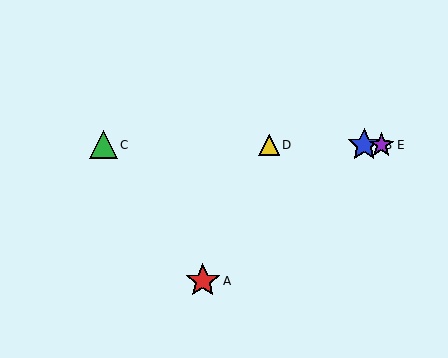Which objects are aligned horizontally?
Objects B, C, D, E are aligned horizontally.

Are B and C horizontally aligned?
Yes, both are at y≈145.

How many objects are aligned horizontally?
4 objects (B, C, D, E) are aligned horizontally.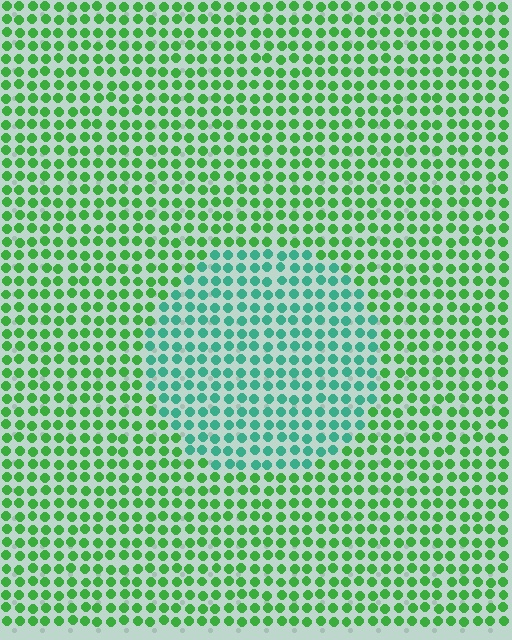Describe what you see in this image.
The image is filled with small green elements in a uniform arrangement. A circle-shaped region is visible where the elements are tinted to a slightly different hue, forming a subtle color boundary.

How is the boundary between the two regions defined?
The boundary is defined purely by a slight shift in hue (about 40 degrees). Spacing, size, and orientation are identical on both sides.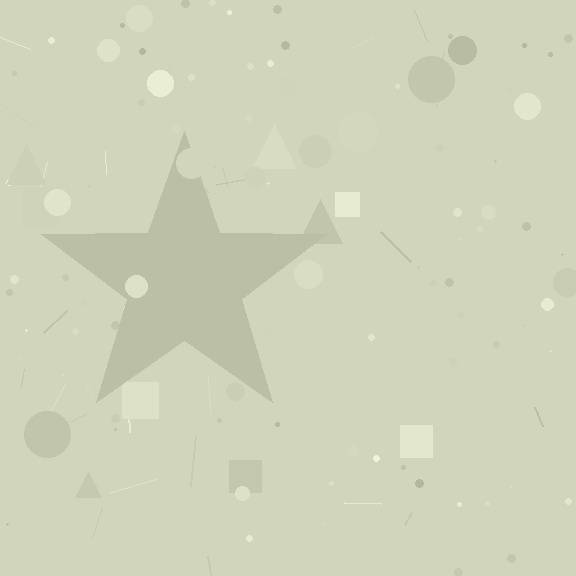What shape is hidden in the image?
A star is hidden in the image.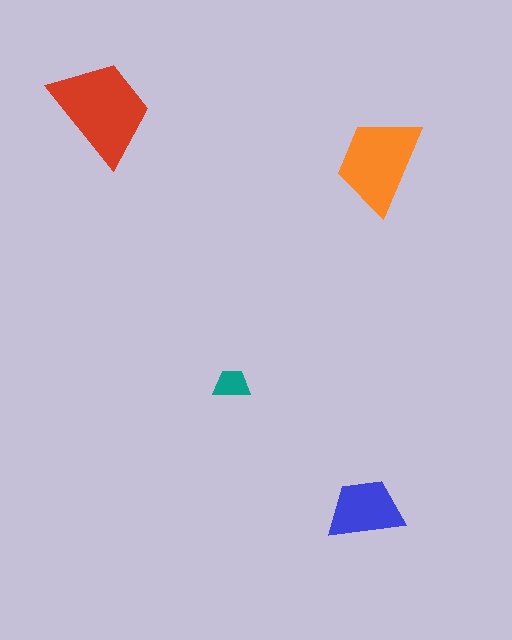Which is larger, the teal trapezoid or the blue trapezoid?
The blue one.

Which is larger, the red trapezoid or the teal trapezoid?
The red one.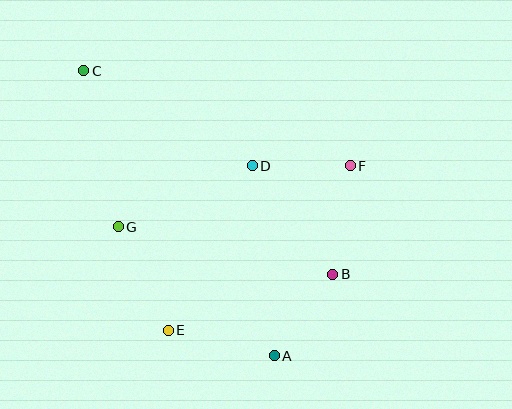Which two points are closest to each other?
Points D and F are closest to each other.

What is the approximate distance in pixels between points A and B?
The distance between A and B is approximately 100 pixels.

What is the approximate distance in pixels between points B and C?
The distance between B and C is approximately 322 pixels.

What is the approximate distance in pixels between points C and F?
The distance between C and F is approximately 283 pixels.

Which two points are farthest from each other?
Points A and C are farthest from each other.